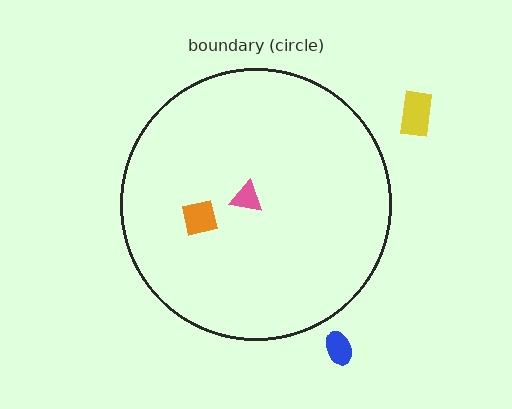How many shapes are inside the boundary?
2 inside, 2 outside.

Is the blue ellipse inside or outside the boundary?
Outside.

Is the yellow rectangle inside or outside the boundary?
Outside.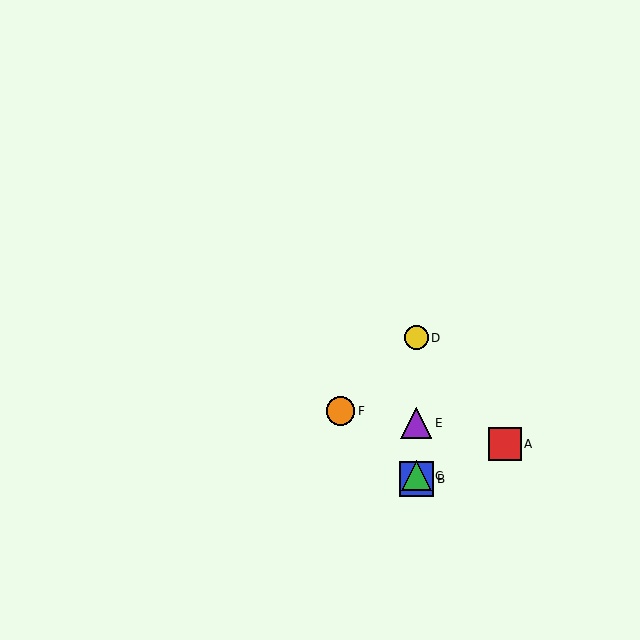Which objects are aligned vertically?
Objects B, C, D, E are aligned vertically.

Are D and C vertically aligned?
Yes, both are at x≈416.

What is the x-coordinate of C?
Object C is at x≈416.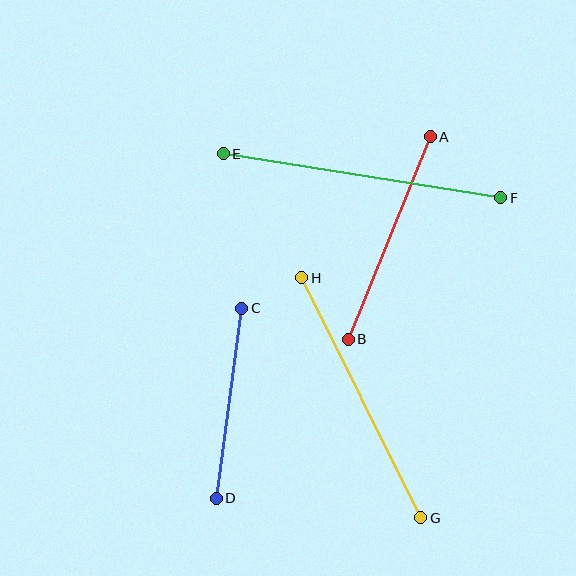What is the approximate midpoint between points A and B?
The midpoint is at approximately (389, 238) pixels.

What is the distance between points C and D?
The distance is approximately 192 pixels.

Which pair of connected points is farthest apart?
Points E and F are farthest apart.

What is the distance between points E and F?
The distance is approximately 281 pixels.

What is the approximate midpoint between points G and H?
The midpoint is at approximately (361, 398) pixels.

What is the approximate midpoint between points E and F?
The midpoint is at approximately (362, 176) pixels.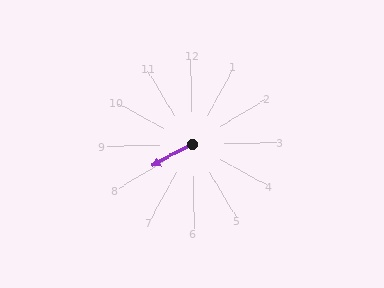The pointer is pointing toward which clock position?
Roughly 8 o'clock.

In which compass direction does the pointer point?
Southwest.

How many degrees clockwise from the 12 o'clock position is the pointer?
Approximately 243 degrees.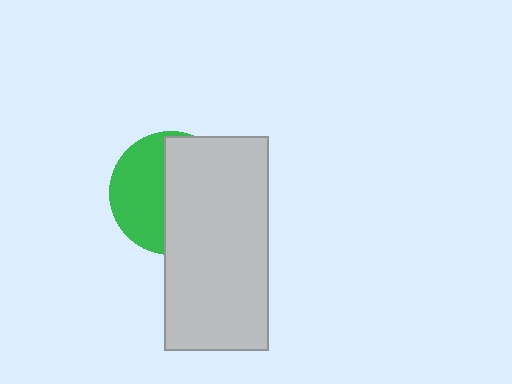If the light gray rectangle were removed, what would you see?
You would see the complete green circle.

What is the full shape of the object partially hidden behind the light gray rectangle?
The partially hidden object is a green circle.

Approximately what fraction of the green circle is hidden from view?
Roughly 57% of the green circle is hidden behind the light gray rectangle.